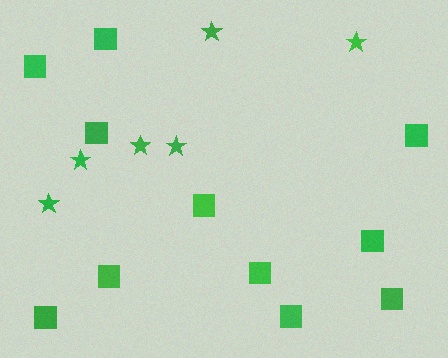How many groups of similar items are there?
There are 2 groups: one group of squares (11) and one group of stars (6).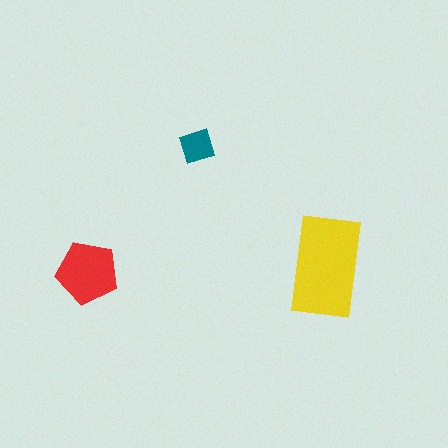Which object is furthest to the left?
The red pentagon is leftmost.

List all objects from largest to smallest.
The yellow rectangle, the red pentagon, the teal diamond.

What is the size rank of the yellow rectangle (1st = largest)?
1st.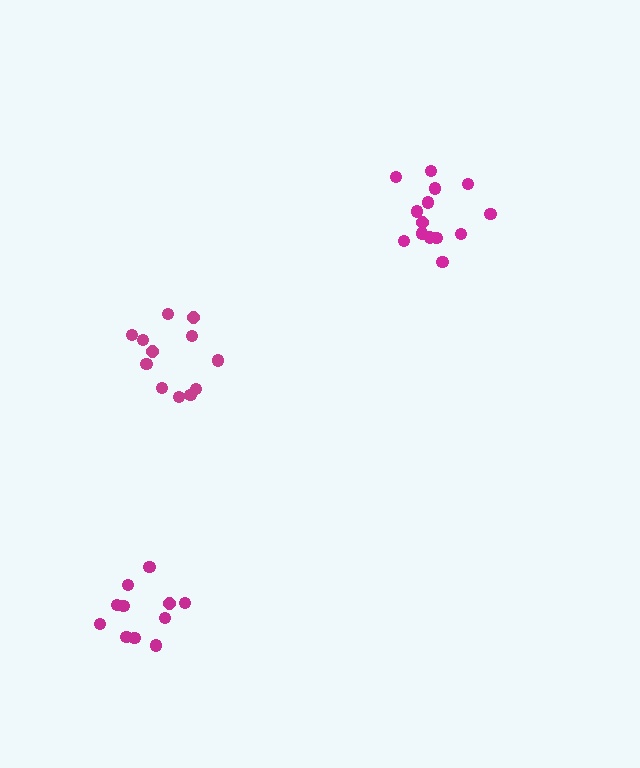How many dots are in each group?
Group 1: 12 dots, Group 2: 14 dots, Group 3: 11 dots (37 total).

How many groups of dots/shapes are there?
There are 3 groups.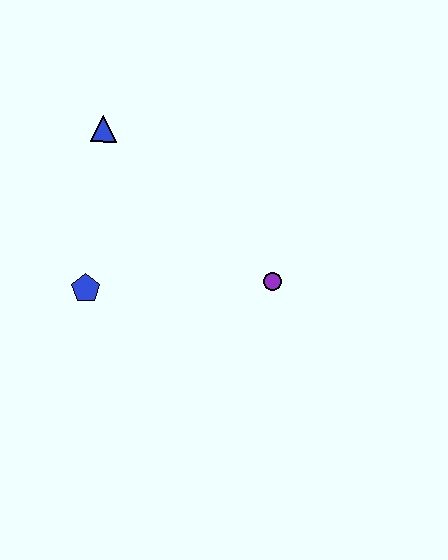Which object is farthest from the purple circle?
The blue triangle is farthest from the purple circle.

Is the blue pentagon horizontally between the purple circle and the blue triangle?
No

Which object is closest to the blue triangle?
The blue pentagon is closest to the blue triangle.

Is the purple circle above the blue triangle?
No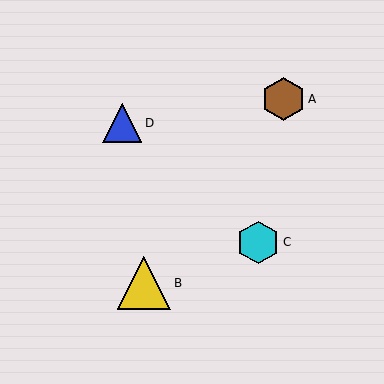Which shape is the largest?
The yellow triangle (labeled B) is the largest.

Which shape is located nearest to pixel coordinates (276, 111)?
The brown hexagon (labeled A) at (284, 99) is nearest to that location.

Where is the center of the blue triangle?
The center of the blue triangle is at (122, 123).